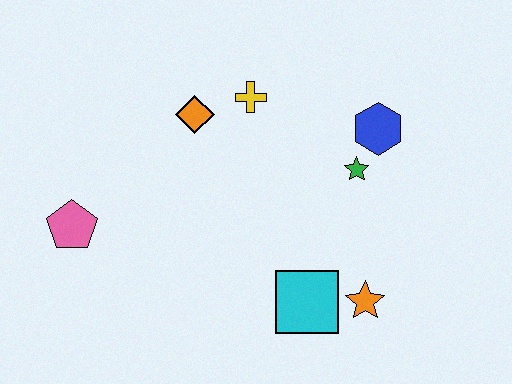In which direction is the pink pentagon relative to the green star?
The pink pentagon is to the left of the green star.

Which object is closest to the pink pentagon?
The orange diamond is closest to the pink pentagon.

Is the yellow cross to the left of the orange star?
Yes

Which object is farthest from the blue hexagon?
The pink pentagon is farthest from the blue hexagon.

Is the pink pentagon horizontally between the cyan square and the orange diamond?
No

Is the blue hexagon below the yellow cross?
Yes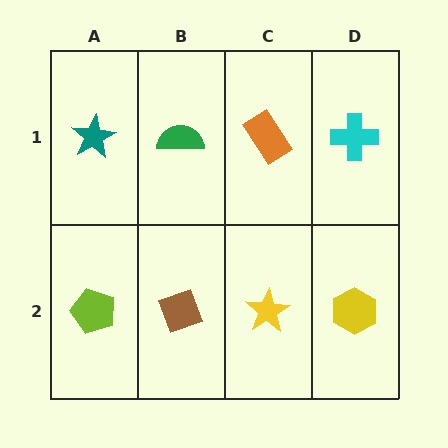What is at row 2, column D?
A yellow hexagon.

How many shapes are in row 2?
4 shapes.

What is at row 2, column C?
A yellow star.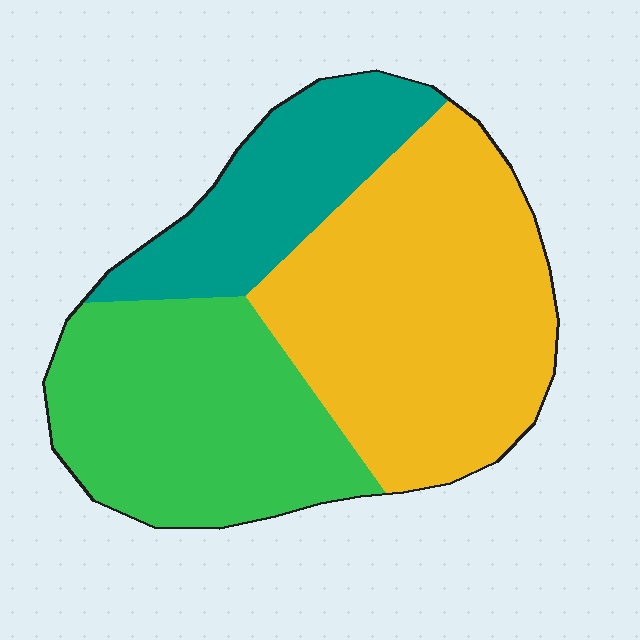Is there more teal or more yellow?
Yellow.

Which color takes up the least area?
Teal, at roughly 20%.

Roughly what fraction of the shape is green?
Green takes up between a quarter and a half of the shape.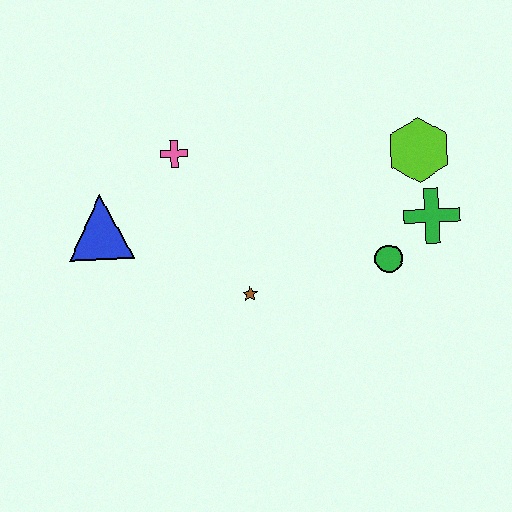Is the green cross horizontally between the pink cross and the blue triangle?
No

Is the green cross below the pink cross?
Yes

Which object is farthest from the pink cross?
The green cross is farthest from the pink cross.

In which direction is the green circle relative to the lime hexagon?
The green circle is below the lime hexagon.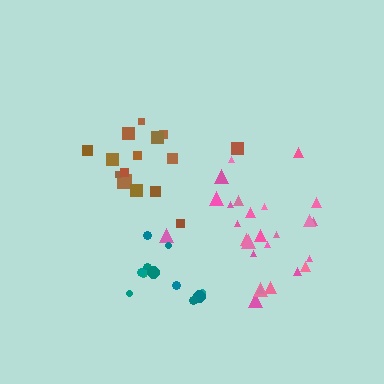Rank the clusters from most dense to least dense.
teal, pink, brown.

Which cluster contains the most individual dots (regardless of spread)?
Pink (27).